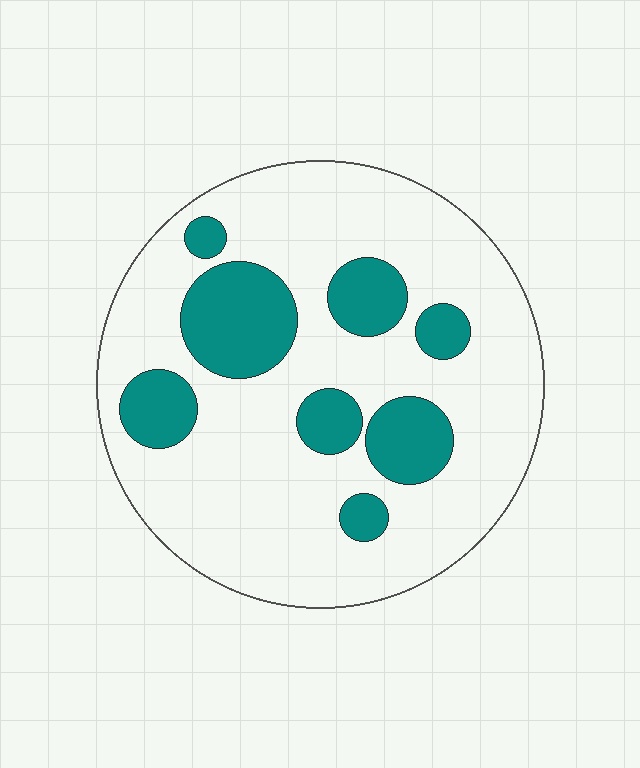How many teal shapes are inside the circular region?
8.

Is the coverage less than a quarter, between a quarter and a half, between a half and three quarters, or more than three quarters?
Less than a quarter.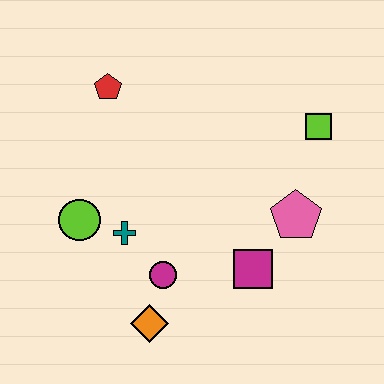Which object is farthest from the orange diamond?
The lime square is farthest from the orange diamond.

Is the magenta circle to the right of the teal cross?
Yes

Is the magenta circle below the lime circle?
Yes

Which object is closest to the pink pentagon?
The magenta square is closest to the pink pentagon.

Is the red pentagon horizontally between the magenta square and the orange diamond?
No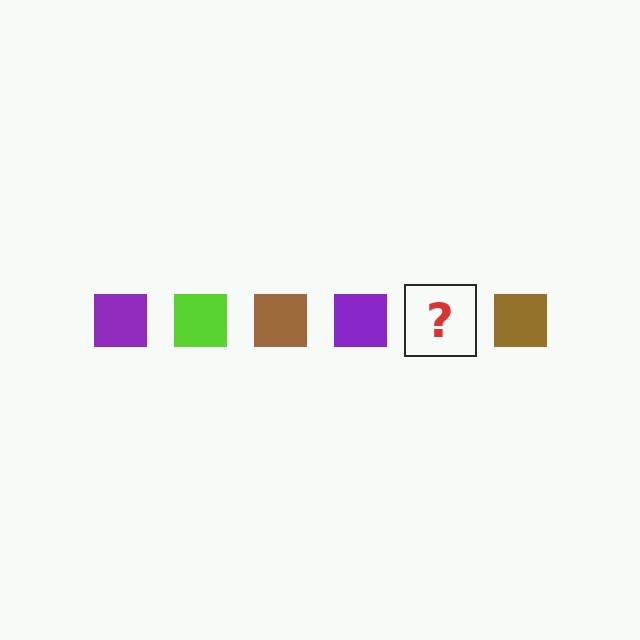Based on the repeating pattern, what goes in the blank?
The blank should be a lime square.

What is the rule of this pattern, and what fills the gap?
The rule is that the pattern cycles through purple, lime, brown squares. The gap should be filled with a lime square.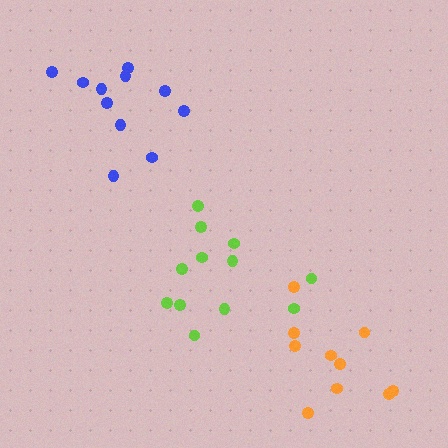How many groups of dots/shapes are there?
There are 3 groups.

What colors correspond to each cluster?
The clusters are colored: lime, blue, orange.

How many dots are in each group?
Group 1: 12 dots, Group 2: 11 dots, Group 3: 10 dots (33 total).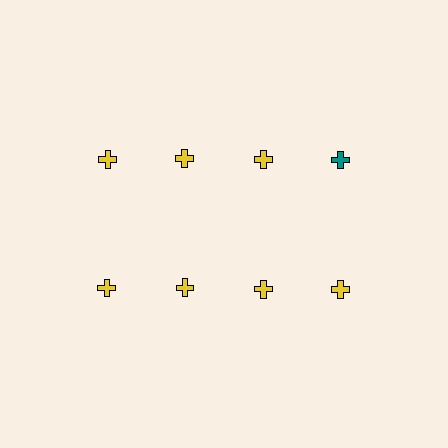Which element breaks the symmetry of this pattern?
The teal cross in the top row, second from right column breaks the symmetry. All other shapes are yellow crosses.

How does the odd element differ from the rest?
It has a different color: teal instead of yellow.